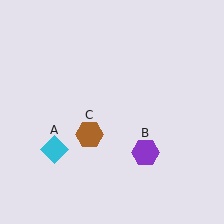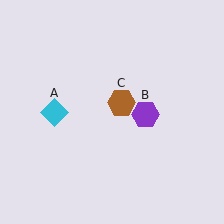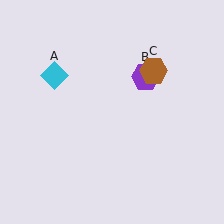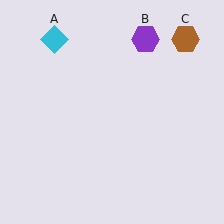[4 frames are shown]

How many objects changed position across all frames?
3 objects changed position: cyan diamond (object A), purple hexagon (object B), brown hexagon (object C).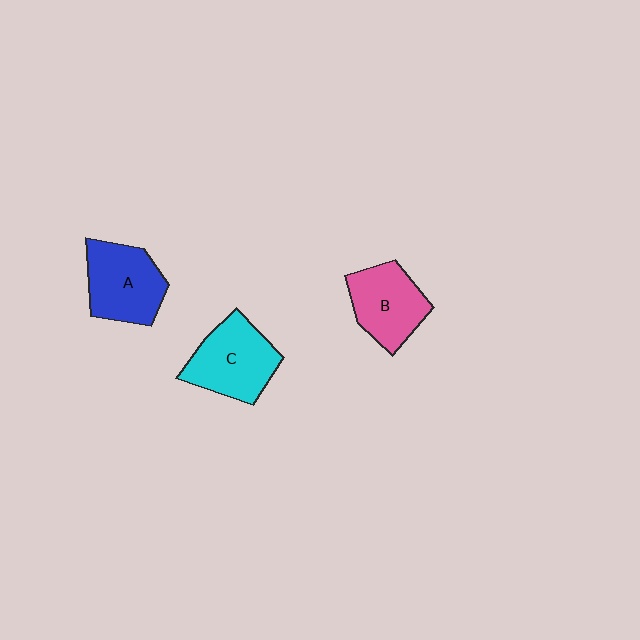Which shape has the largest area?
Shape C (cyan).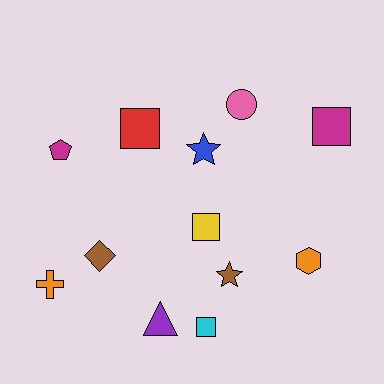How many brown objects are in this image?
There are 2 brown objects.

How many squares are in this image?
There are 4 squares.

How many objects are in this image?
There are 12 objects.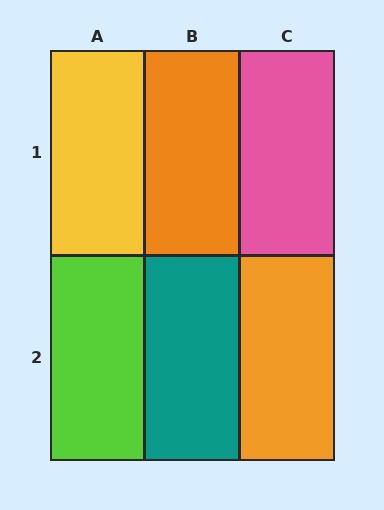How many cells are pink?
1 cell is pink.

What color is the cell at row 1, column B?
Orange.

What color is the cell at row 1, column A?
Yellow.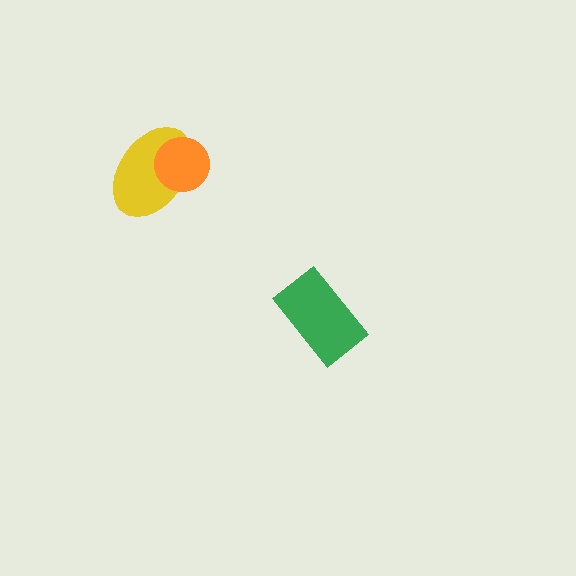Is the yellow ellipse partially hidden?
Yes, it is partially covered by another shape.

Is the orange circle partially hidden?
No, no other shape covers it.